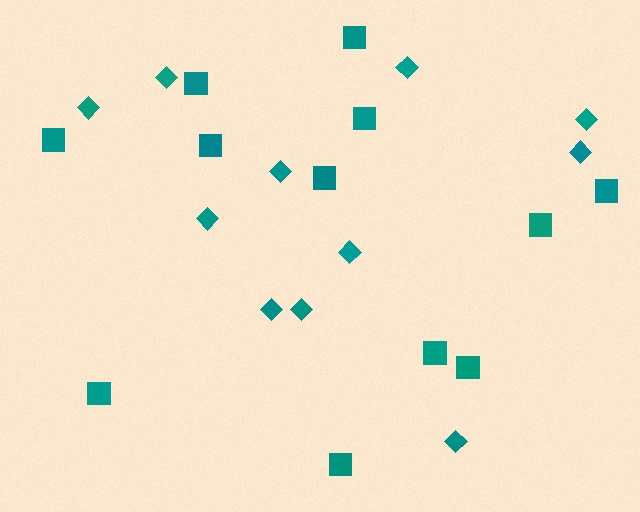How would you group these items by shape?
There are 2 groups: one group of squares (12) and one group of diamonds (11).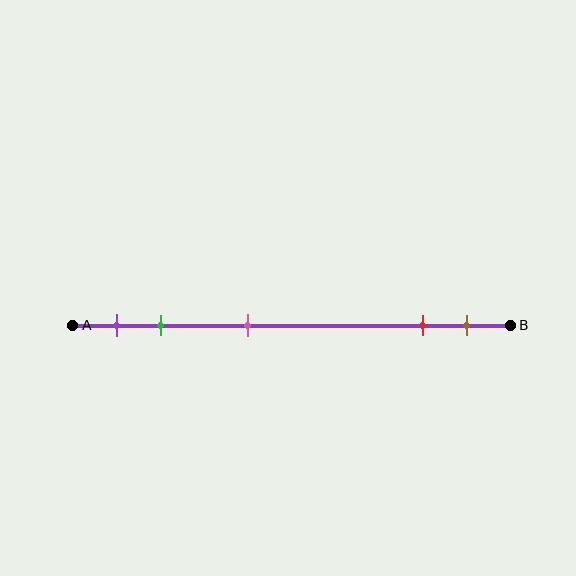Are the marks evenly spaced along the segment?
No, the marks are not evenly spaced.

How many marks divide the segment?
There are 5 marks dividing the segment.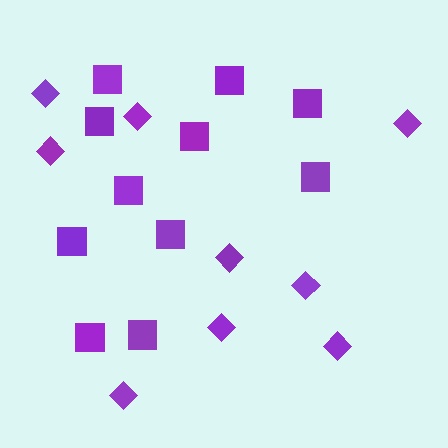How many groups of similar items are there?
There are 2 groups: one group of squares (11) and one group of diamonds (9).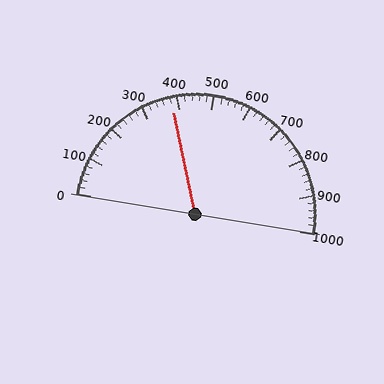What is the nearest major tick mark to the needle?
The nearest major tick mark is 400.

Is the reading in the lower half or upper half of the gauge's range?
The reading is in the lower half of the range (0 to 1000).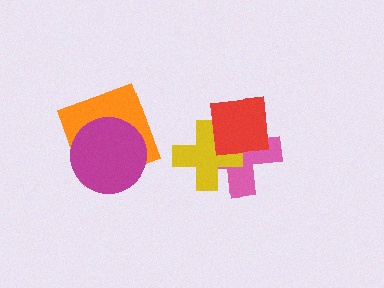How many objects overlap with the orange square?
1 object overlaps with the orange square.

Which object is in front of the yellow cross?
The red square is in front of the yellow cross.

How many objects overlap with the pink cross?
2 objects overlap with the pink cross.